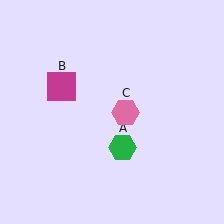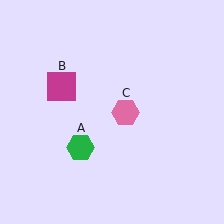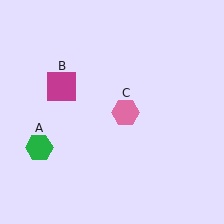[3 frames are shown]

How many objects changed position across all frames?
1 object changed position: green hexagon (object A).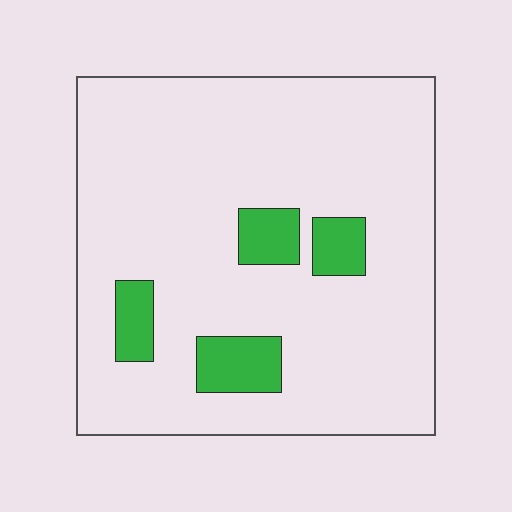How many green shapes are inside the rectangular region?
4.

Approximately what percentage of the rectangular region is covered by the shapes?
Approximately 10%.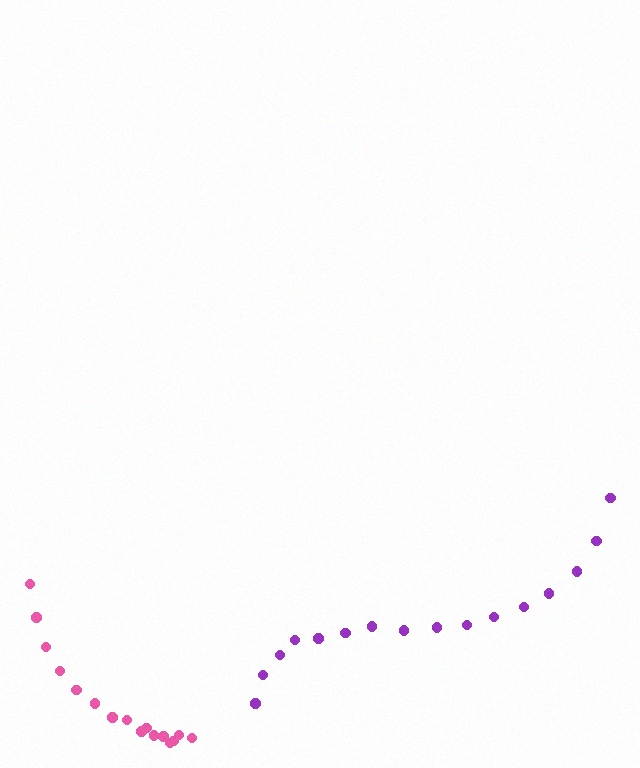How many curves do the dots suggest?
There are 2 distinct paths.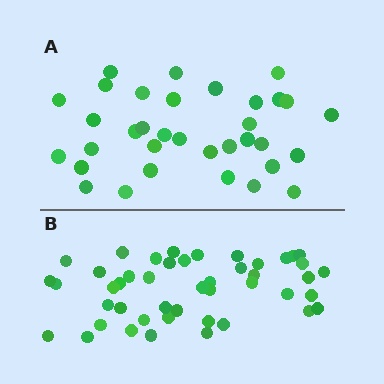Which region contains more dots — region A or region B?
Region B (the bottom region) has more dots.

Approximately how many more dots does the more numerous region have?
Region B has roughly 12 or so more dots than region A.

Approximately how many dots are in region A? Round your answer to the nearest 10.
About 30 dots. (The exact count is 34, which rounds to 30.)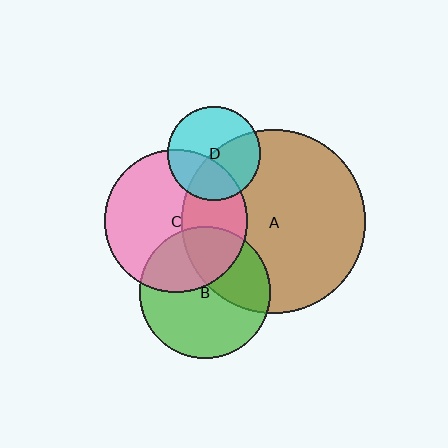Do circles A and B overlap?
Yes.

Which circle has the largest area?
Circle A (brown).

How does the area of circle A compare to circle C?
Approximately 1.6 times.